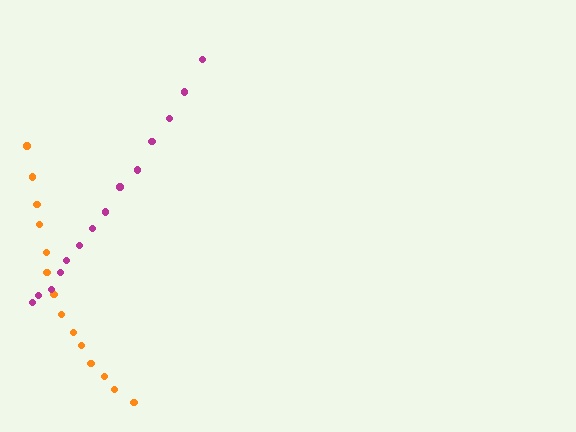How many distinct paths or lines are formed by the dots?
There are 2 distinct paths.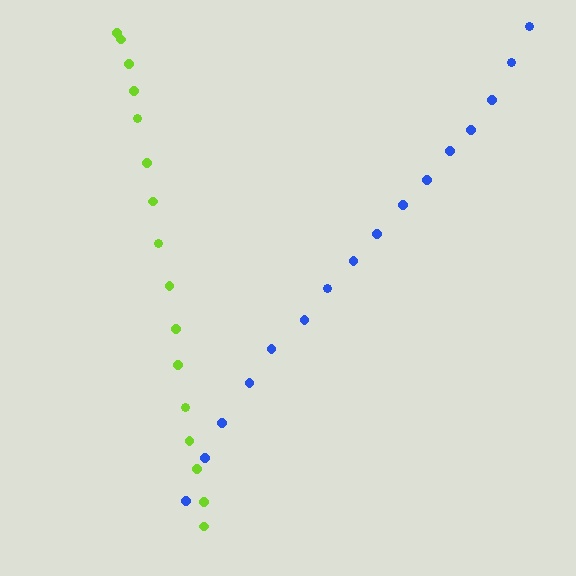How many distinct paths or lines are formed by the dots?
There are 2 distinct paths.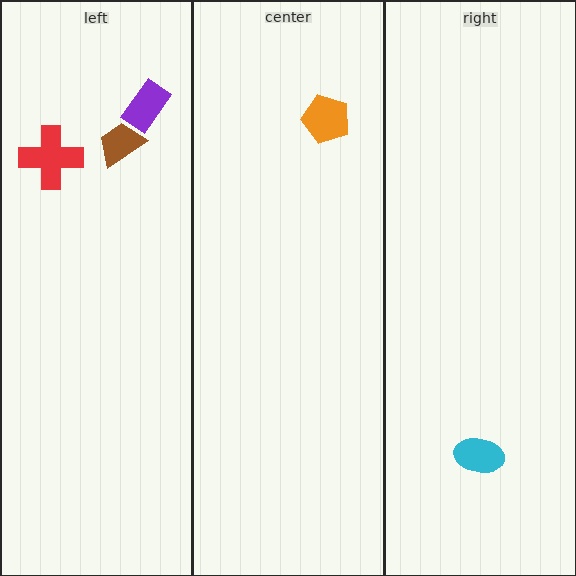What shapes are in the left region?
The brown trapezoid, the red cross, the purple rectangle.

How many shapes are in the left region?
3.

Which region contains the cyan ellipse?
The right region.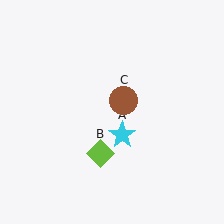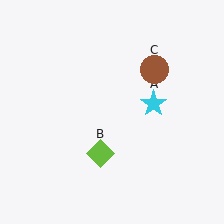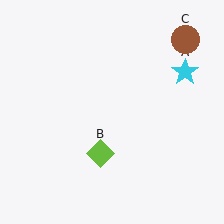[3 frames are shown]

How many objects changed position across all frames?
2 objects changed position: cyan star (object A), brown circle (object C).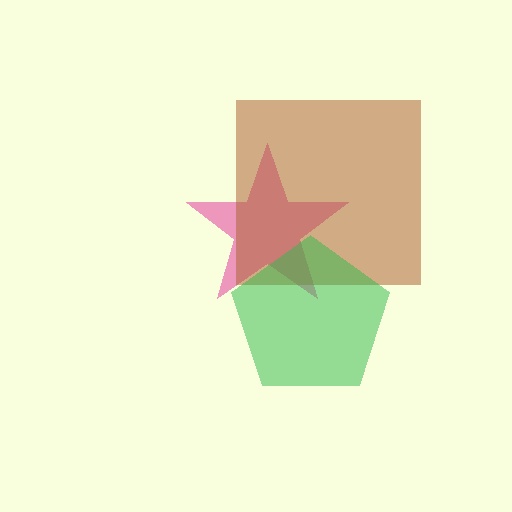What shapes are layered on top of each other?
The layered shapes are: a pink star, a brown square, a green pentagon.